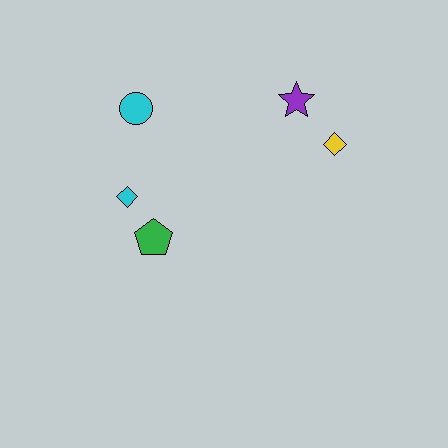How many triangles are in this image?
There are no triangles.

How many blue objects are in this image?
There are no blue objects.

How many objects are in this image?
There are 5 objects.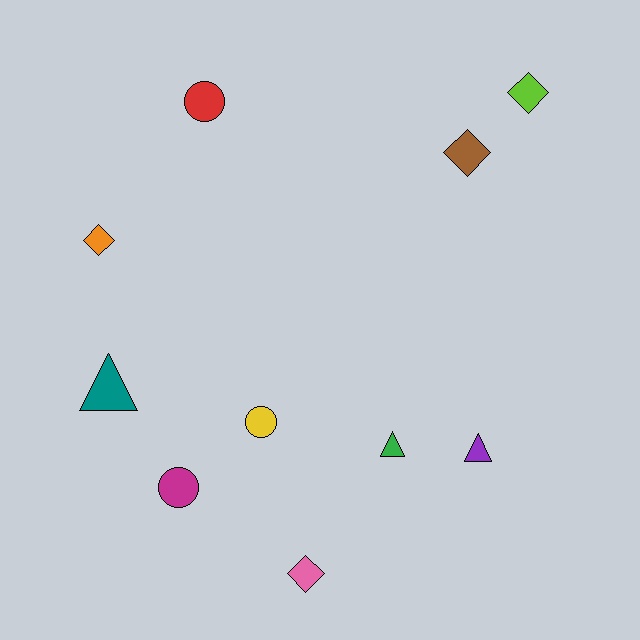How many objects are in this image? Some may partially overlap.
There are 10 objects.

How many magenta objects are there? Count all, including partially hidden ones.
There is 1 magenta object.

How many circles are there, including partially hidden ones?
There are 3 circles.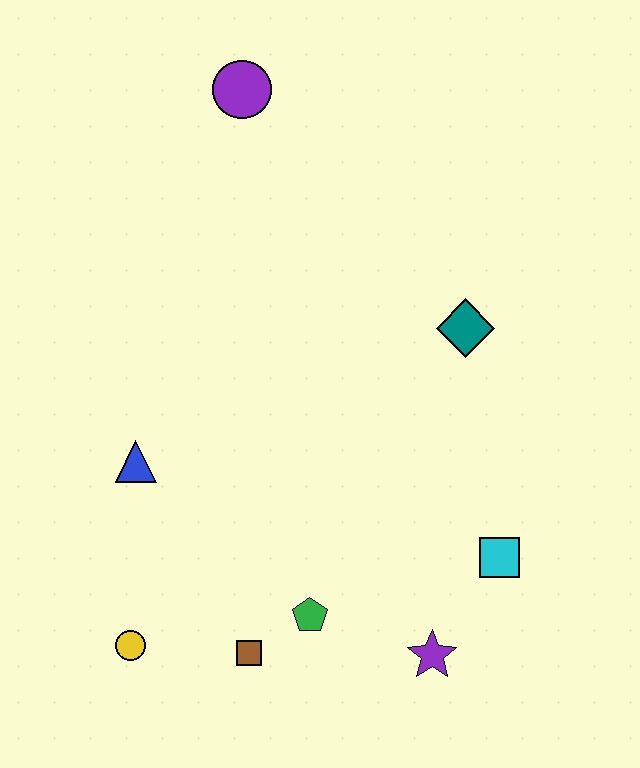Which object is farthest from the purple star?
The purple circle is farthest from the purple star.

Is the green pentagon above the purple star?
Yes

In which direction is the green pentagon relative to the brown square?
The green pentagon is to the right of the brown square.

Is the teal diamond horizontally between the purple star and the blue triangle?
No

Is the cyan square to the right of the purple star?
Yes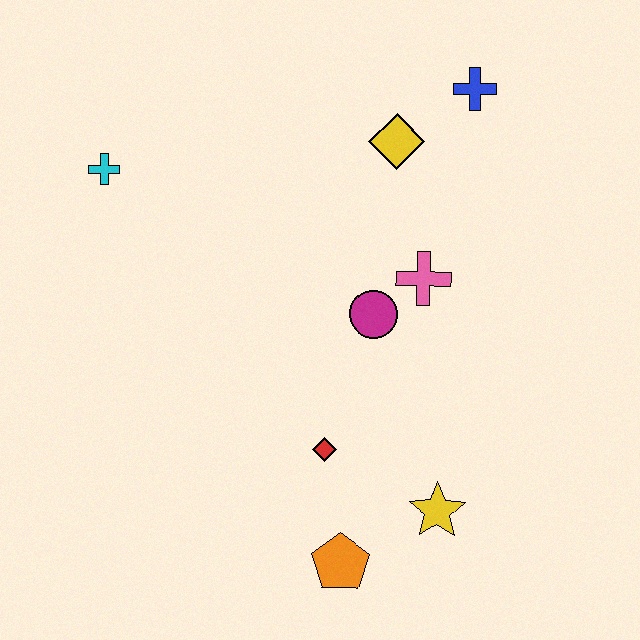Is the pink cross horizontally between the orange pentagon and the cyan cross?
No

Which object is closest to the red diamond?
The orange pentagon is closest to the red diamond.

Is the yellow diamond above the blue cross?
No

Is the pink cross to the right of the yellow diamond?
Yes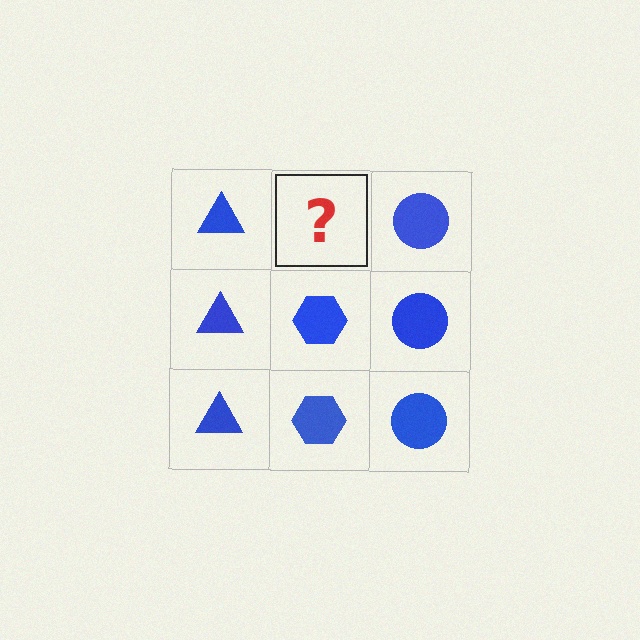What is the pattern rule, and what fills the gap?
The rule is that each column has a consistent shape. The gap should be filled with a blue hexagon.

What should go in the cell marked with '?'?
The missing cell should contain a blue hexagon.